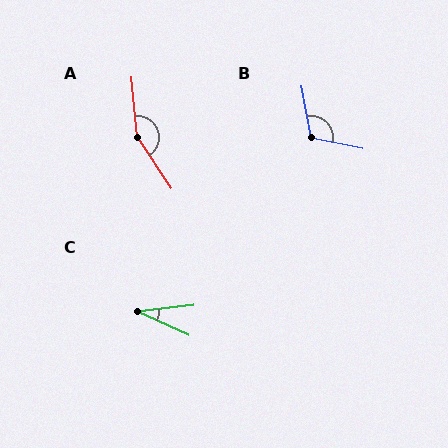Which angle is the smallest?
C, at approximately 31 degrees.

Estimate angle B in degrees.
Approximately 112 degrees.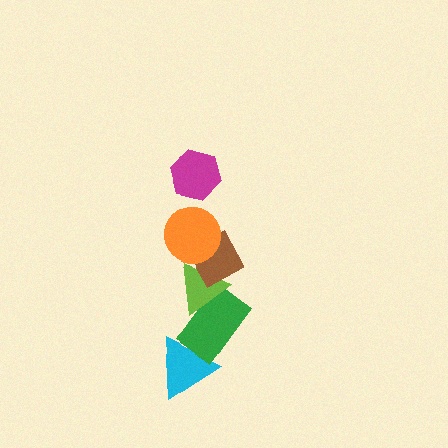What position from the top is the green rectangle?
The green rectangle is 5th from the top.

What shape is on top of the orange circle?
The magenta hexagon is on top of the orange circle.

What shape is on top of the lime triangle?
The brown diamond is on top of the lime triangle.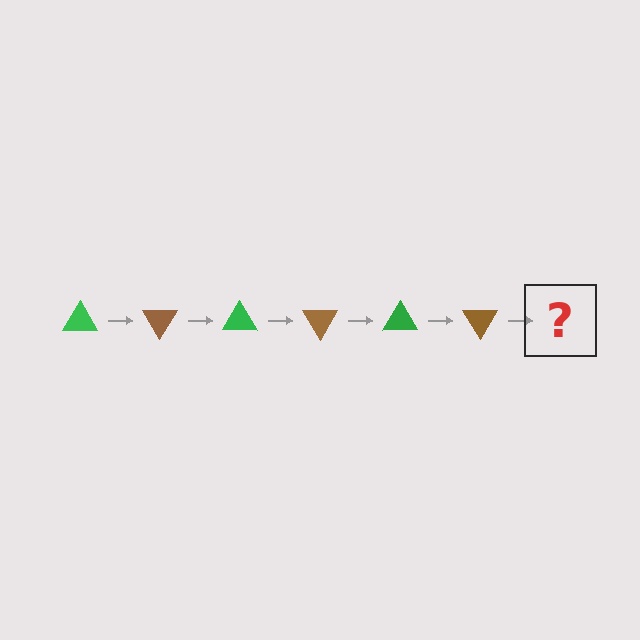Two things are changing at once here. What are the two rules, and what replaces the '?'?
The two rules are that it rotates 60 degrees each step and the color cycles through green and brown. The '?' should be a green triangle, rotated 360 degrees from the start.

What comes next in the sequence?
The next element should be a green triangle, rotated 360 degrees from the start.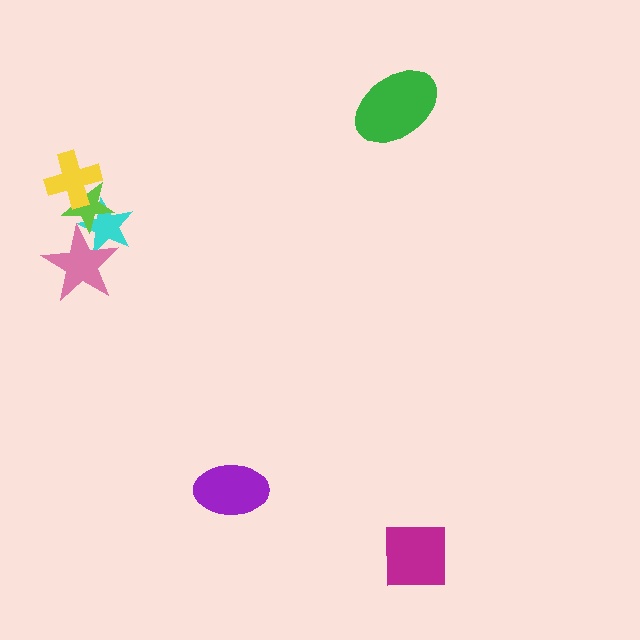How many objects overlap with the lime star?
3 objects overlap with the lime star.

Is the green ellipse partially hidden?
No, no other shape covers it.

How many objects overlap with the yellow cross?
1 object overlaps with the yellow cross.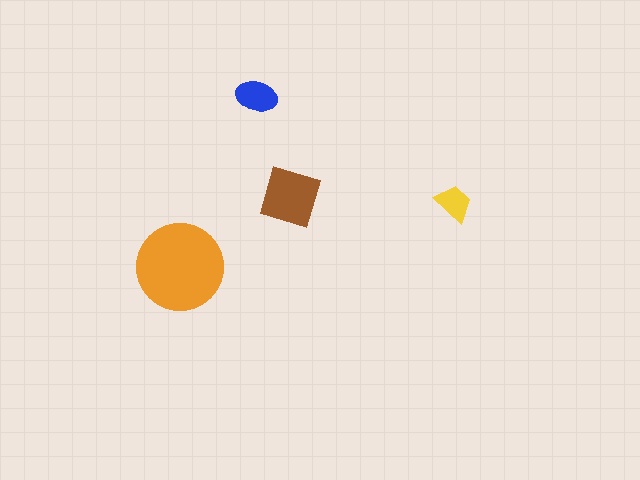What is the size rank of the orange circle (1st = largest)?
1st.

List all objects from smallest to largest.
The yellow trapezoid, the blue ellipse, the brown square, the orange circle.